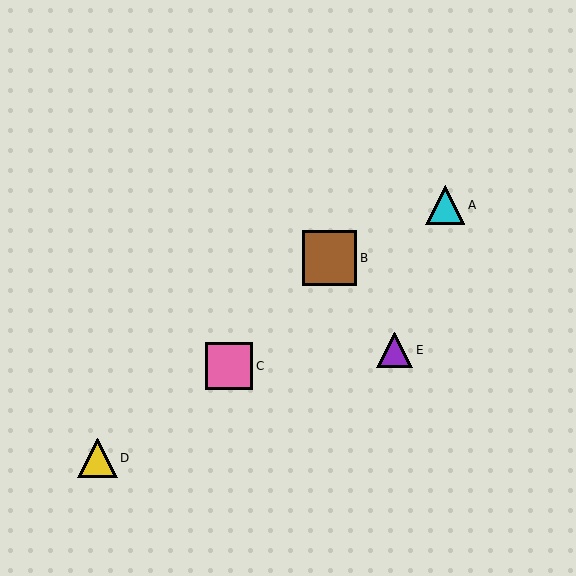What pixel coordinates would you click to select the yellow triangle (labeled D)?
Click at (98, 458) to select the yellow triangle D.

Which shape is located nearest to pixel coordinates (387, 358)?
The purple triangle (labeled E) at (395, 350) is nearest to that location.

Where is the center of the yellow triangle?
The center of the yellow triangle is at (98, 458).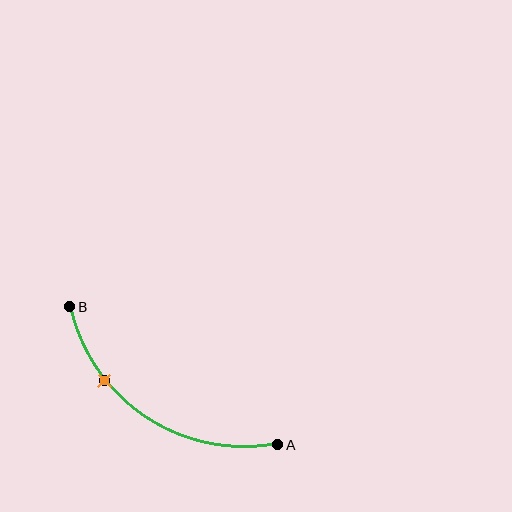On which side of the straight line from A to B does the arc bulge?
The arc bulges below the straight line connecting A and B.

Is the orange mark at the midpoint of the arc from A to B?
No. The orange mark lies on the arc but is closer to endpoint B. The arc midpoint would be at the point on the curve equidistant along the arc from both A and B.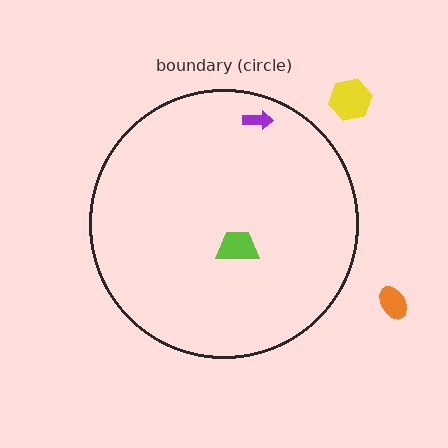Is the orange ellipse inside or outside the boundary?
Outside.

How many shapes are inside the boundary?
2 inside, 2 outside.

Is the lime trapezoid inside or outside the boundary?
Inside.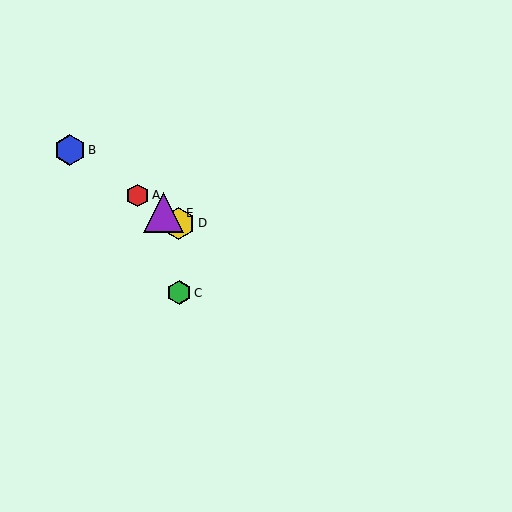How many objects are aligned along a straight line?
4 objects (A, B, D, E) are aligned along a straight line.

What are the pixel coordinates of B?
Object B is at (70, 150).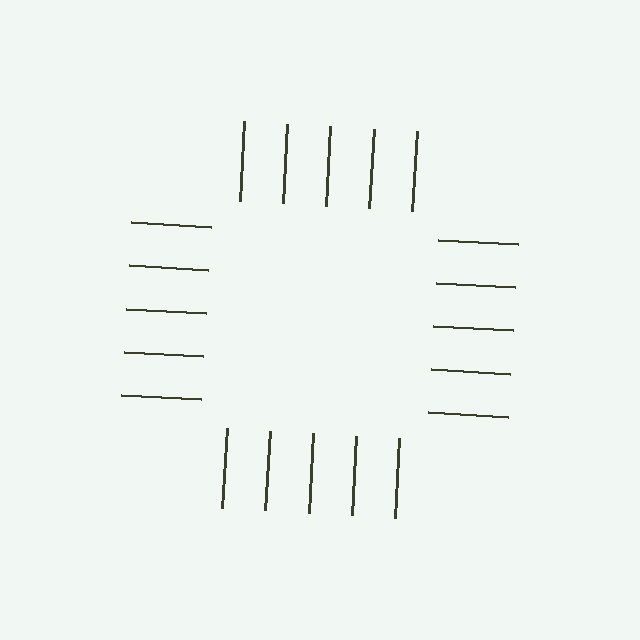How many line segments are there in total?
20 — 5 along each of the 4 edges.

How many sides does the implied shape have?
4 sides — the line-ends trace a square.